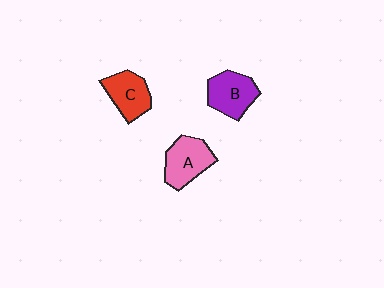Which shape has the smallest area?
Shape C (red).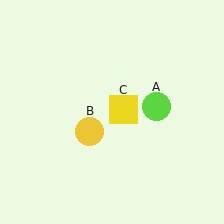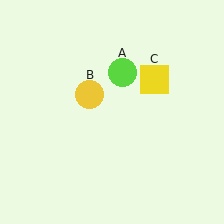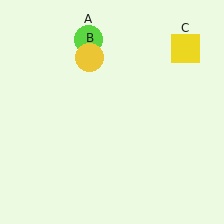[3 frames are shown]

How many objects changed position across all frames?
3 objects changed position: lime circle (object A), yellow circle (object B), yellow square (object C).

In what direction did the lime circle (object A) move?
The lime circle (object A) moved up and to the left.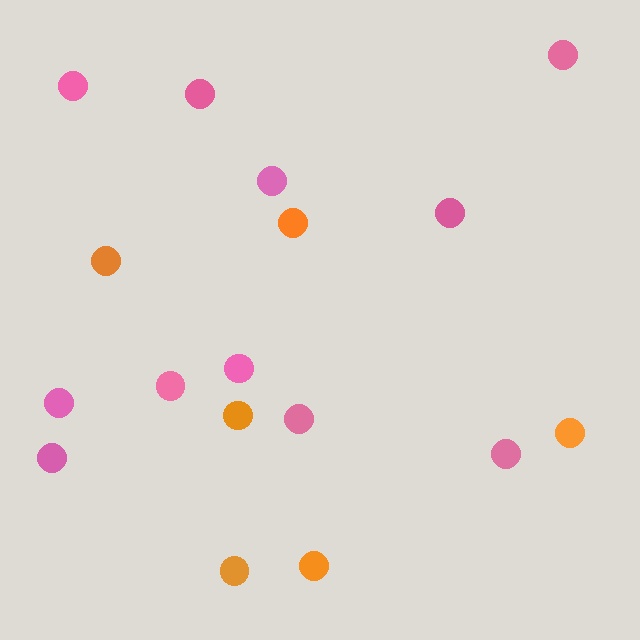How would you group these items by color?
There are 2 groups: one group of pink circles (11) and one group of orange circles (6).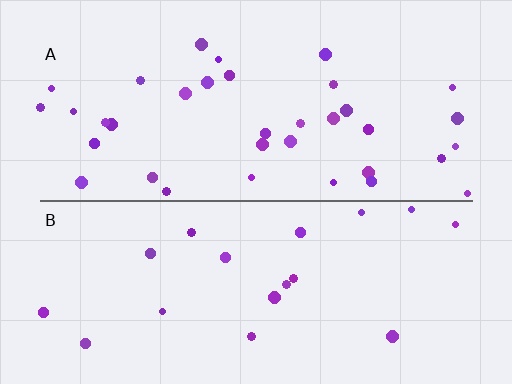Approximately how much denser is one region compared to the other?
Approximately 2.0× — region A over region B.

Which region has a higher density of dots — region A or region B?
A (the top).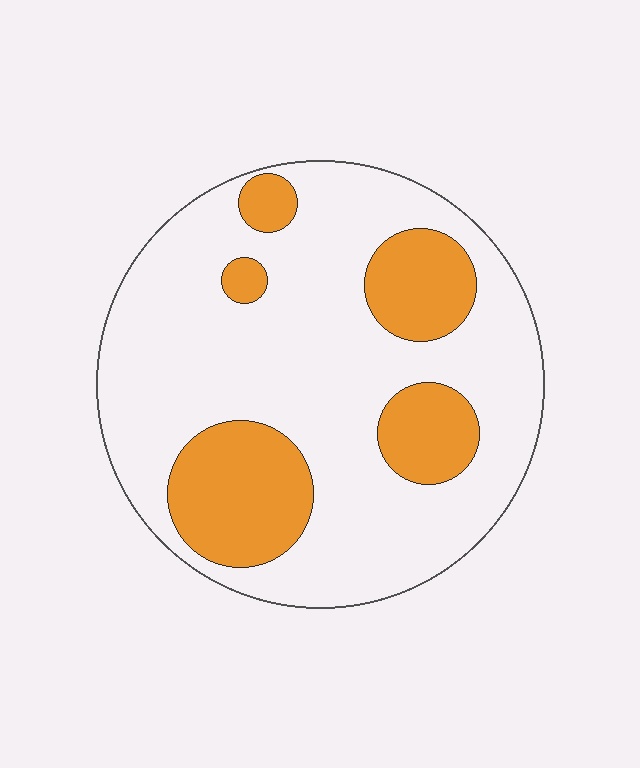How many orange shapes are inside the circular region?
5.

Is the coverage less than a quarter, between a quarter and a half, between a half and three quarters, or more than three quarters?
Between a quarter and a half.